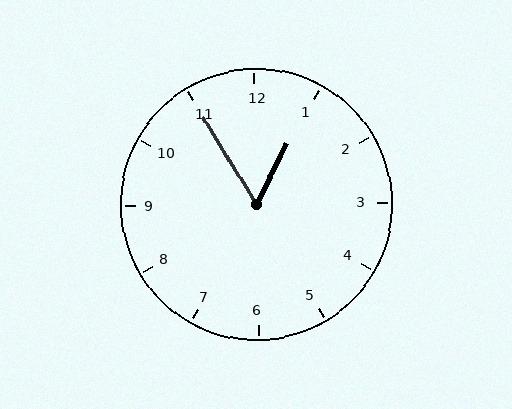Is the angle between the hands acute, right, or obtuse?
It is acute.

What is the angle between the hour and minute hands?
Approximately 58 degrees.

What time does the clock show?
12:55.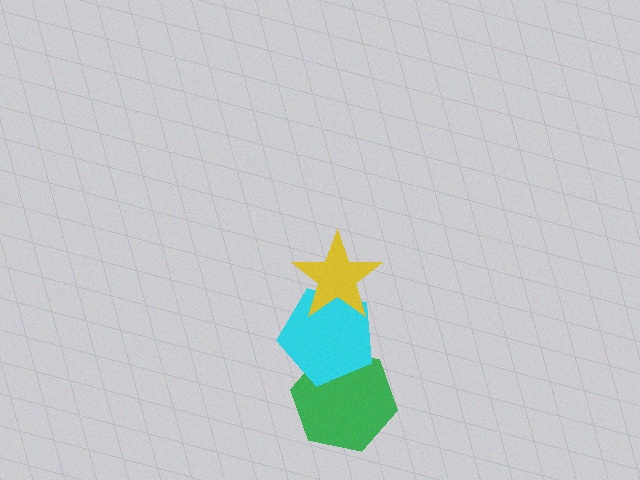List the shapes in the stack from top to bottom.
From top to bottom: the yellow star, the cyan pentagon, the green hexagon.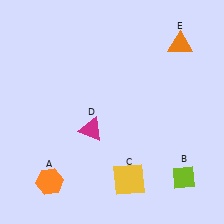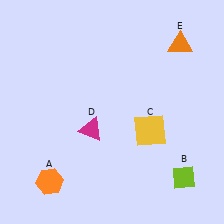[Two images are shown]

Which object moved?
The yellow square (C) moved up.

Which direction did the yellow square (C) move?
The yellow square (C) moved up.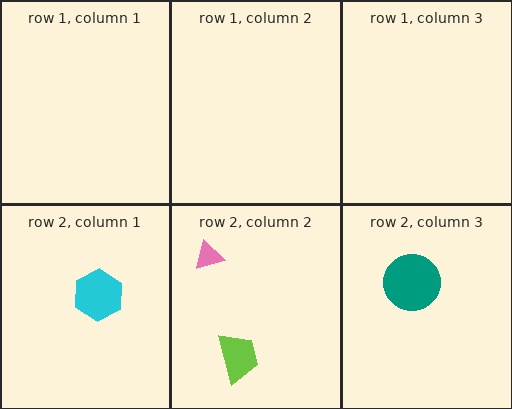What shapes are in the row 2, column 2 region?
The lime trapezoid, the pink triangle.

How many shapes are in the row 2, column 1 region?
1.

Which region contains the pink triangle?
The row 2, column 2 region.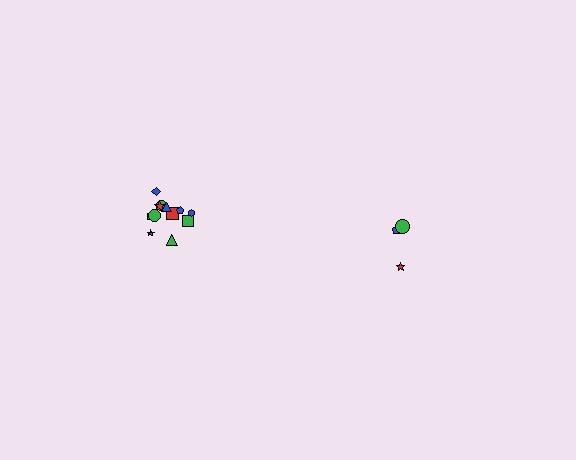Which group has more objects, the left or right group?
The left group.